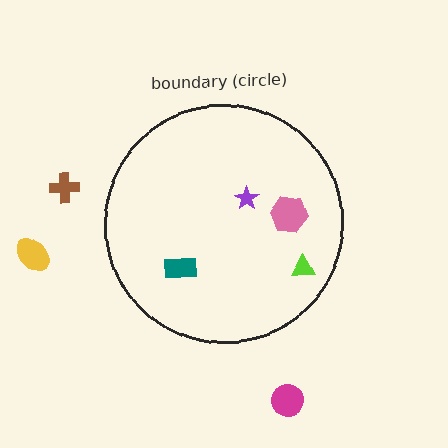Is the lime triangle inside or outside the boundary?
Inside.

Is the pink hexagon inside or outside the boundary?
Inside.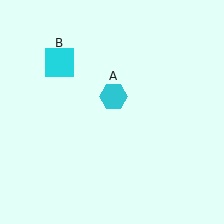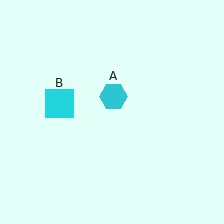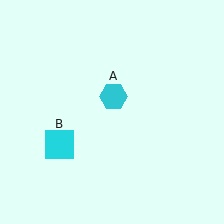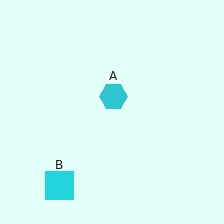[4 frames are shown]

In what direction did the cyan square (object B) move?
The cyan square (object B) moved down.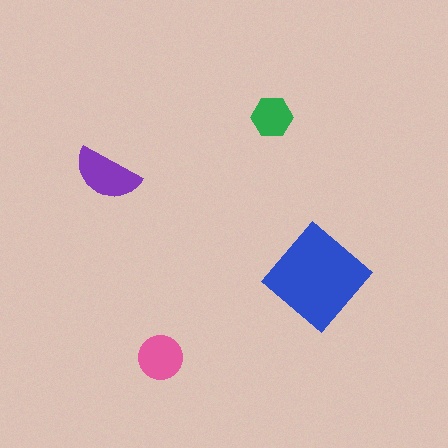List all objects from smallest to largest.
The green hexagon, the pink circle, the purple semicircle, the blue diamond.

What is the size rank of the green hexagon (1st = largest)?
4th.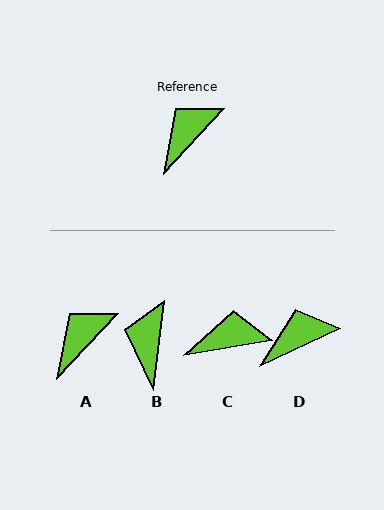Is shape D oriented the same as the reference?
No, it is off by about 22 degrees.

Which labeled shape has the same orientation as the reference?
A.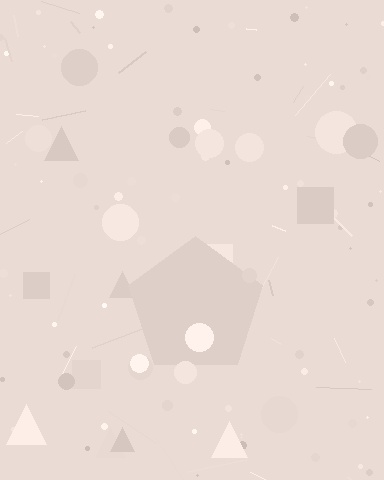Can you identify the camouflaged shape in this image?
The camouflaged shape is a pentagon.